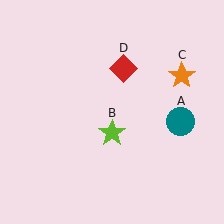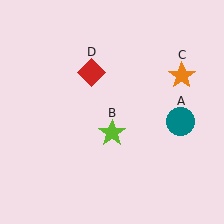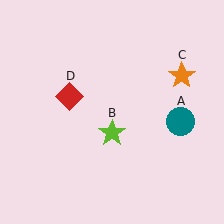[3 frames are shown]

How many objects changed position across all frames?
1 object changed position: red diamond (object D).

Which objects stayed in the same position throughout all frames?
Teal circle (object A) and lime star (object B) and orange star (object C) remained stationary.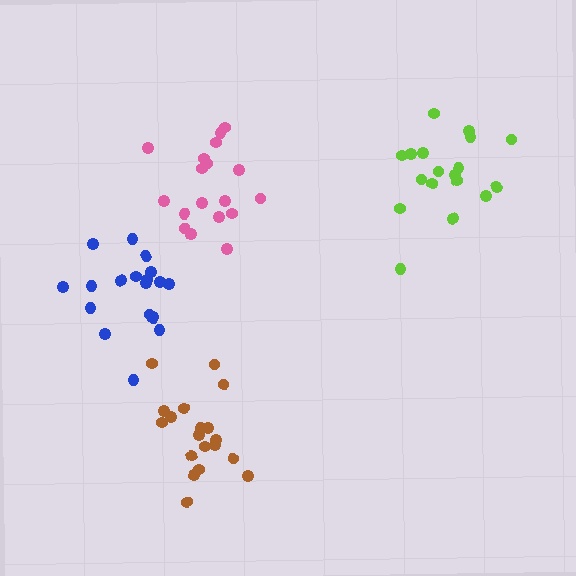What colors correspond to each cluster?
The clusters are colored: lime, pink, brown, blue.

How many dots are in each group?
Group 1: 18 dots, Group 2: 18 dots, Group 3: 19 dots, Group 4: 19 dots (74 total).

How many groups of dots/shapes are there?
There are 4 groups.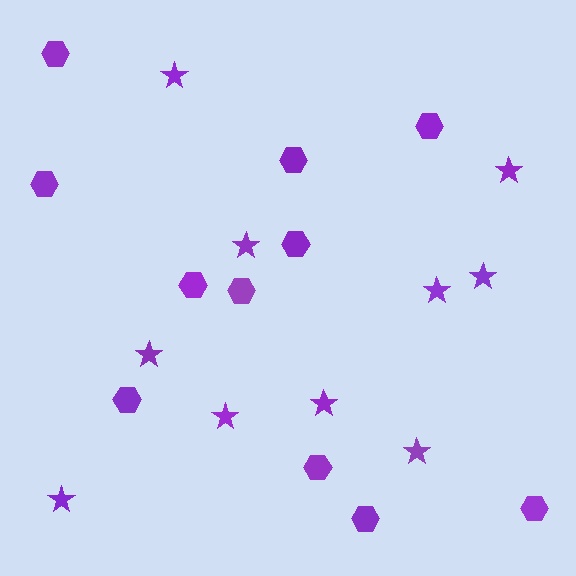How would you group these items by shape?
There are 2 groups: one group of stars (10) and one group of hexagons (11).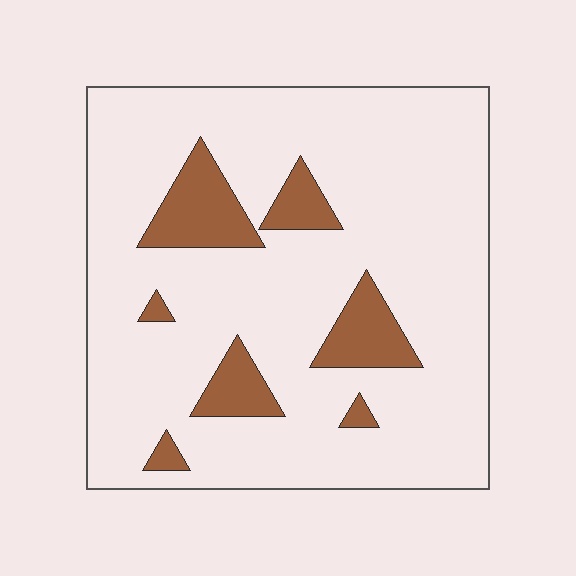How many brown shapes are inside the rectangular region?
7.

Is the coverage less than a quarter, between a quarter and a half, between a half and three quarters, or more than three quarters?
Less than a quarter.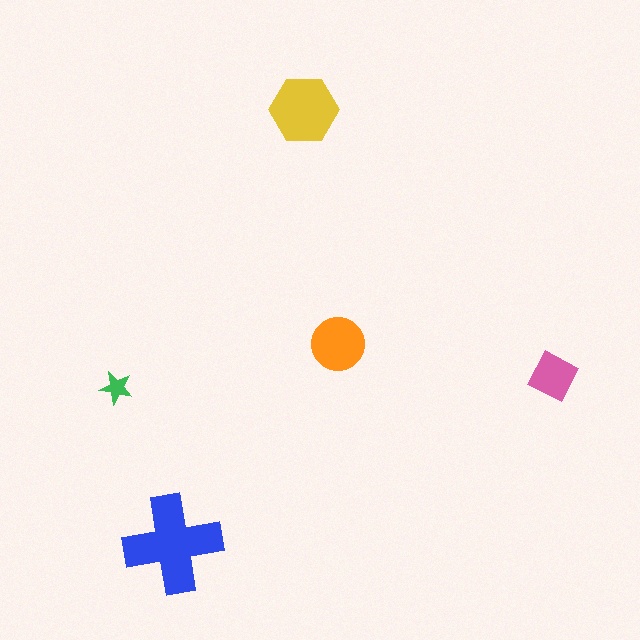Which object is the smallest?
The green star.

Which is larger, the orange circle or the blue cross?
The blue cross.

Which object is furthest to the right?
The pink square is rightmost.